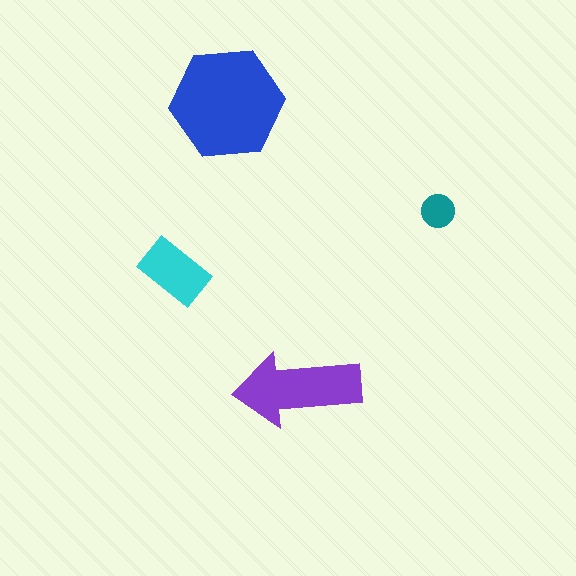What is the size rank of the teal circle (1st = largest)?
4th.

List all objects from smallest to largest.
The teal circle, the cyan rectangle, the purple arrow, the blue hexagon.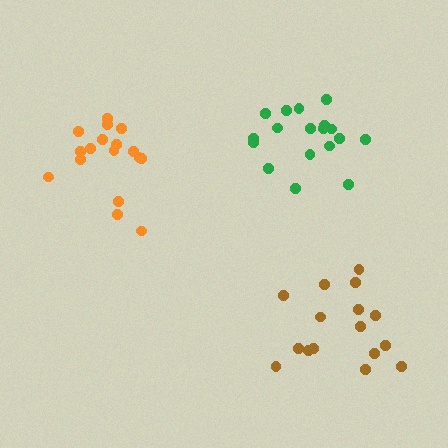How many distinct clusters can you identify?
There are 3 distinct clusters.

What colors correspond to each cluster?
The clusters are colored: brown, green, orange.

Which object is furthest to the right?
The brown cluster is rightmost.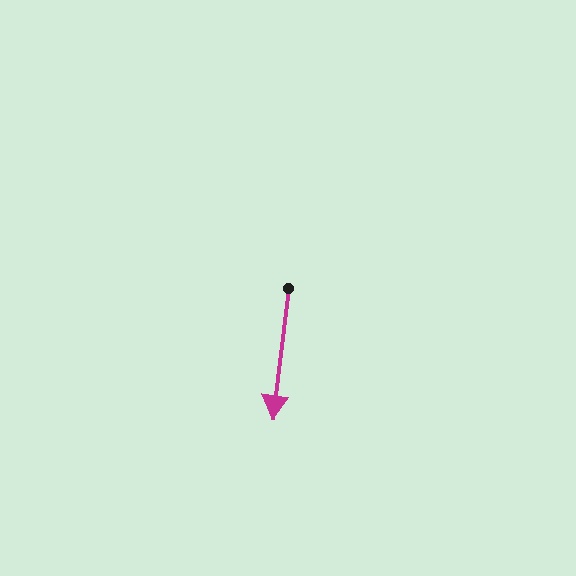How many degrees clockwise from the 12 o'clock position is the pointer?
Approximately 187 degrees.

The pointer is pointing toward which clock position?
Roughly 6 o'clock.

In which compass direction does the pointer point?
South.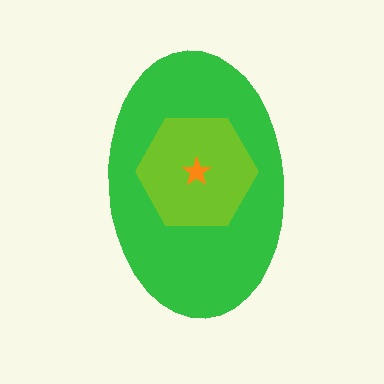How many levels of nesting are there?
3.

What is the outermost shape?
The green ellipse.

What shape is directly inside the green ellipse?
The lime hexagon.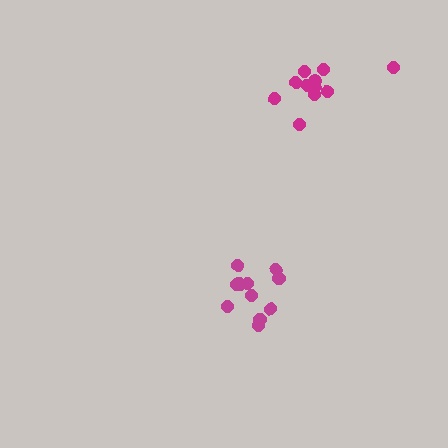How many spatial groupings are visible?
There are 2 spatial groupings.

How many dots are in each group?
Group 1: 12 dots, Group 2: 11 dots (23 total).